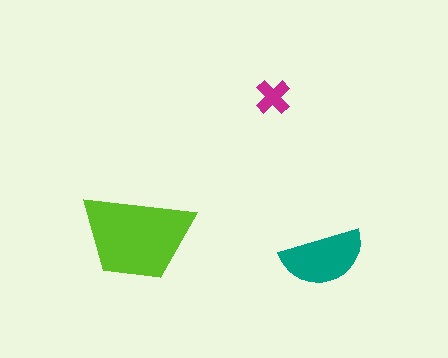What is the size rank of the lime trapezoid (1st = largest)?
1st.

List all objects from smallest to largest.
The magenta cross, the teal semicircle, the lime trapezoid.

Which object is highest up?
The magenta cross is topmost.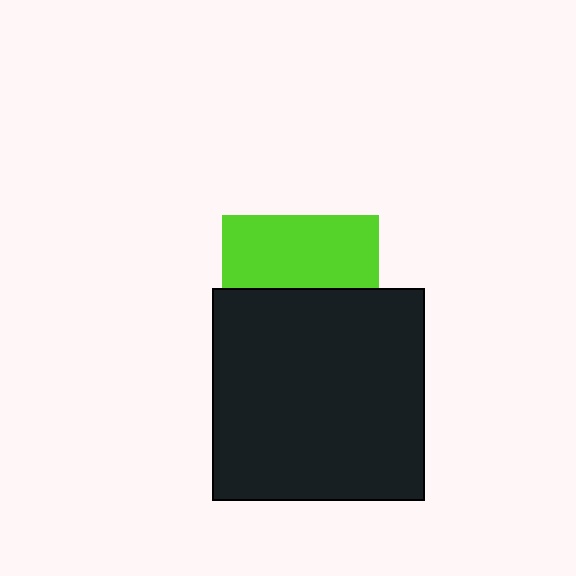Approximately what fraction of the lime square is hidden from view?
Roughly 54% of the lime square is hidden behind the black square.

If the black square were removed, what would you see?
You would see the complete lime square.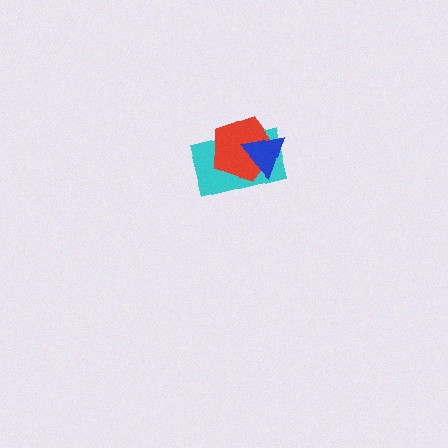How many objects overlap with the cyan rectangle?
2 objects overlap with the cyan rectangle.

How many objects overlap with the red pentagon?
2 objects overlap with the red pentagon.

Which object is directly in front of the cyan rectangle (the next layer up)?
The red pentagon is directly in front of the cyan rectangle.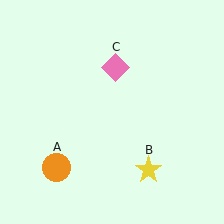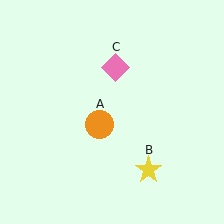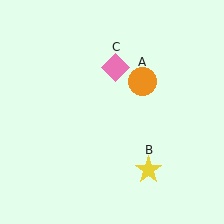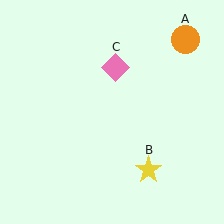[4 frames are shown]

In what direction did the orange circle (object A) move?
The orange circle (object A) moved up and to the right.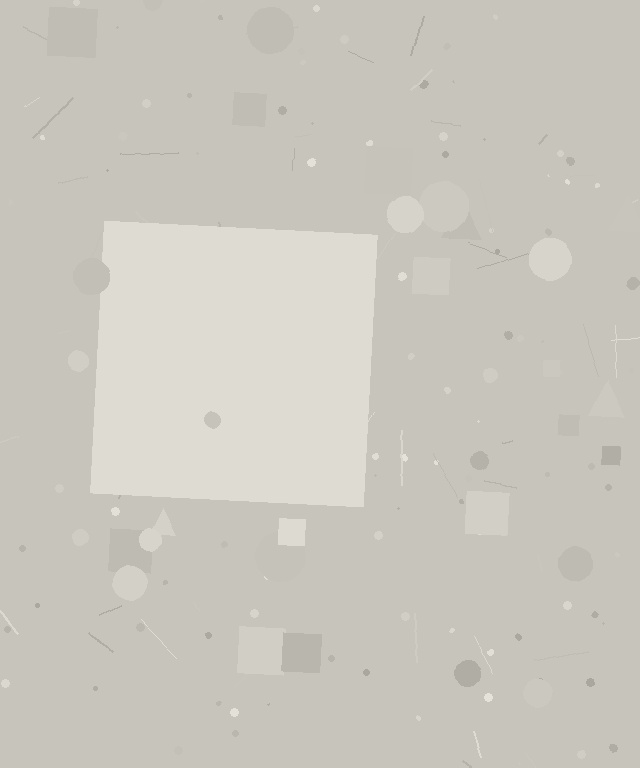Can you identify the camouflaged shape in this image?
The camouflaged shape is a square.